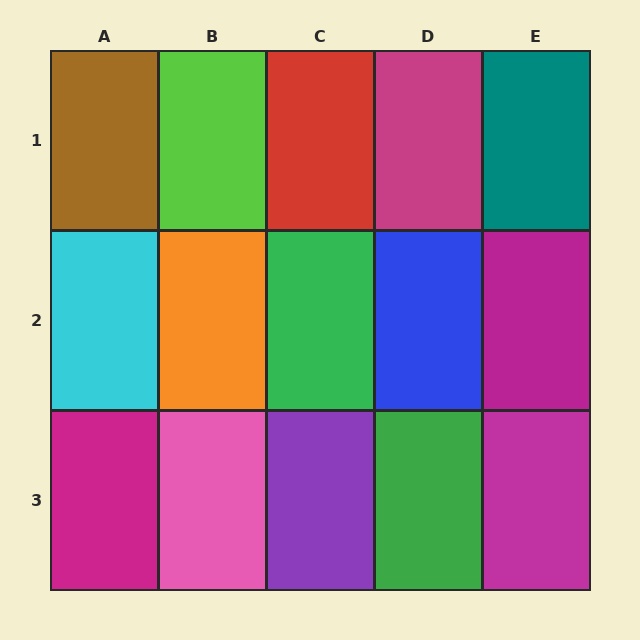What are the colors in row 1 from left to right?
Brown, lime, red, magenta, teal.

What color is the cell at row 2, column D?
Blue.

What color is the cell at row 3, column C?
Purple.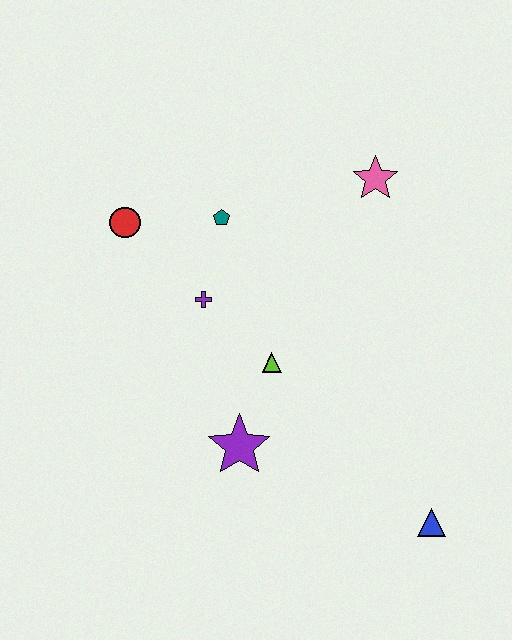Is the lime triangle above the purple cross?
No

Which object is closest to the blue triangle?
The purple star is closest to the blue triangle.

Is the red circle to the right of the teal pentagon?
No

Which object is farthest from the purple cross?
The blue triangle is farthest from the purple cross.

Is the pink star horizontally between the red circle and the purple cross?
No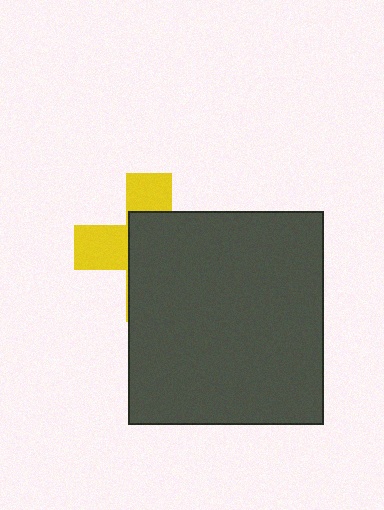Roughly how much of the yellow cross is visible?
A small part of it is visible (roughly 37%).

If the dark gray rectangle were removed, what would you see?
You would see the complete yellow cross.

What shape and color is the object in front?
The object in front is a dark gray rectangle.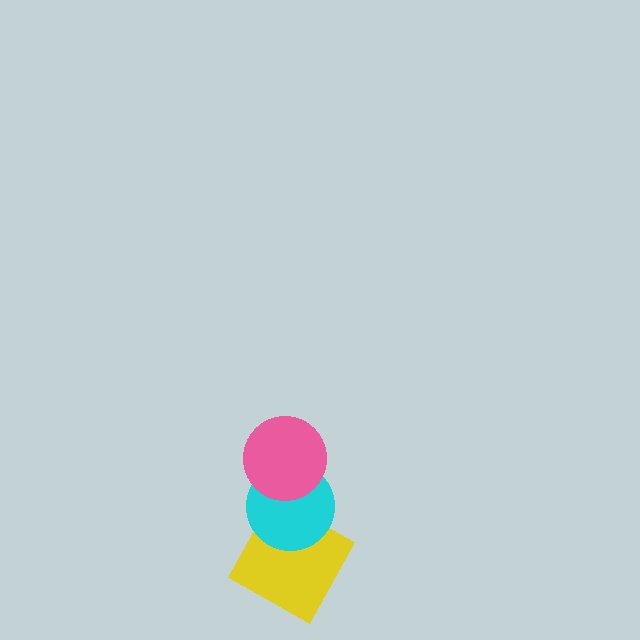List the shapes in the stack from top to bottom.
From top to bottom: the pink circle, the cyan circle, the yellow square.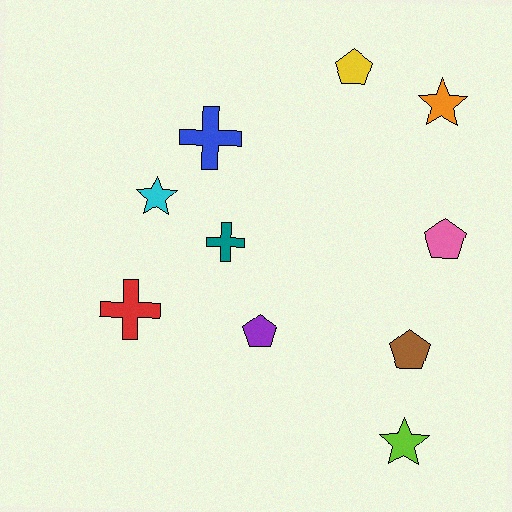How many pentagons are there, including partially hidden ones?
There are 4 pentagons.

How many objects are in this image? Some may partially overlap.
There are 10 objects.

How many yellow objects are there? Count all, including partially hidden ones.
There is 1 yellow object.